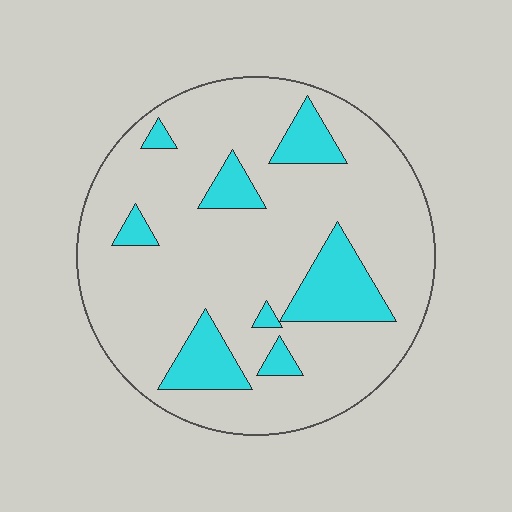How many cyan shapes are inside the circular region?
8.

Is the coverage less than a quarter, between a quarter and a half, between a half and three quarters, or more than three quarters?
Less than a quarter.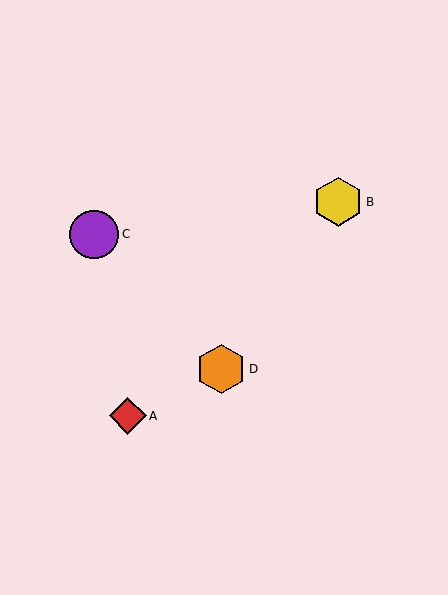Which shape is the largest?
The orange hexagon (labeled D) is the largest.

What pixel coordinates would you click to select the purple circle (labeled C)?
Click at (94, 234) to select the purple circle C.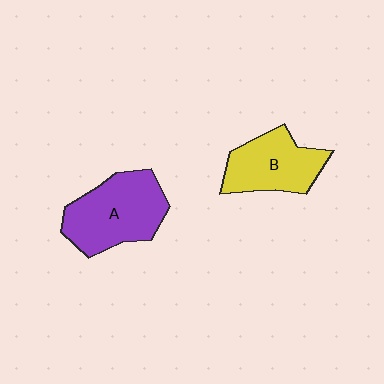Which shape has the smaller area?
Shape B (yellow).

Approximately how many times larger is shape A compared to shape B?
Approximately 1.2 times.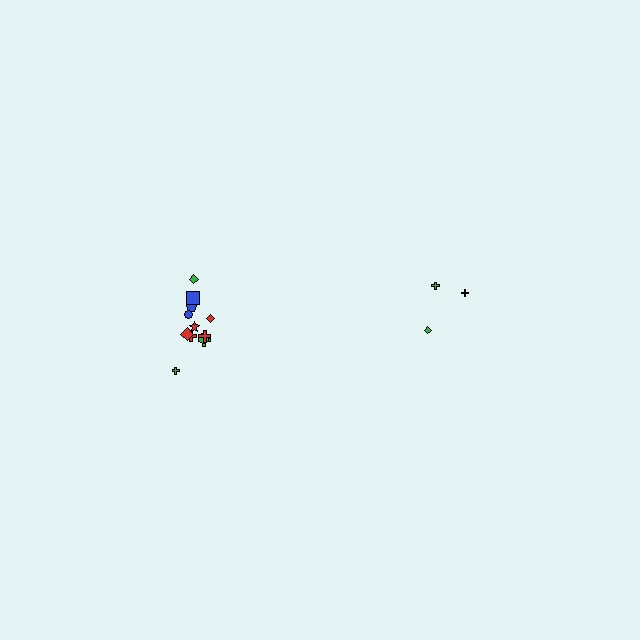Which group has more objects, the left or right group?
The left group.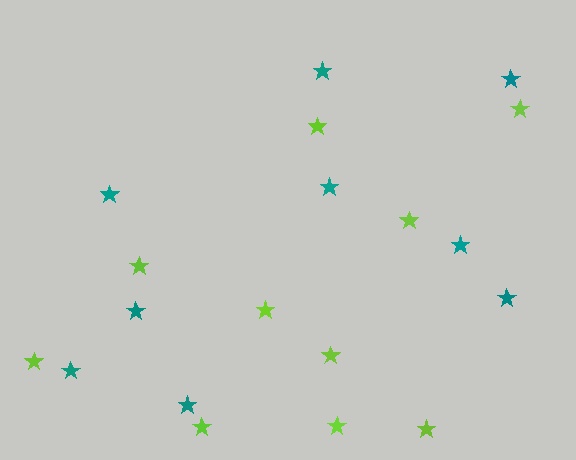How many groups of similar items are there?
There are 2 groups: one group of lime stars (10) and one group of teal stars (9).